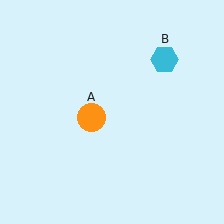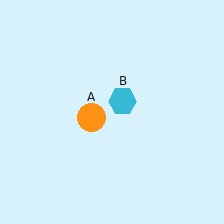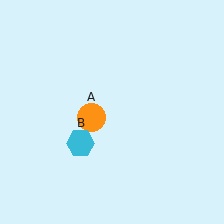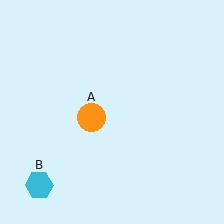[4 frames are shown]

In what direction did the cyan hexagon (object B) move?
The cyan hexagon (object B) moved down and to the left.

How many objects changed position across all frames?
1 object changed position: cyan hexagon (object B).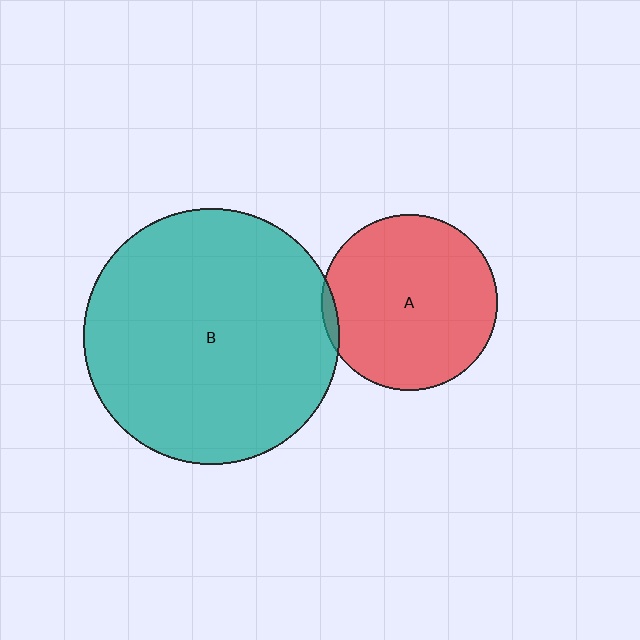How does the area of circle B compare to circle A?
Approximately 2.1 times.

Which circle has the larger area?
Circle B (teal).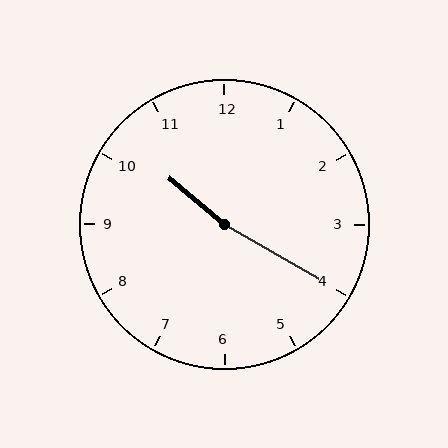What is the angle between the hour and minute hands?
Approximately 170 degrees.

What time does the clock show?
10:20.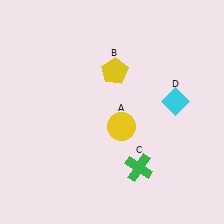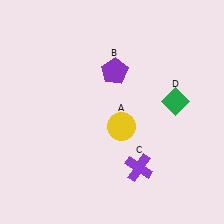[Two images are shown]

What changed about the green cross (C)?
In Image 1, C is green. In Image 2, it changed to purple.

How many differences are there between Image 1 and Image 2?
There are 3 differences between the two images.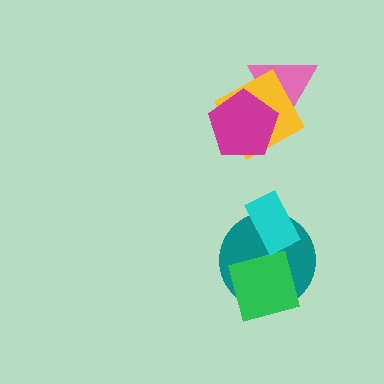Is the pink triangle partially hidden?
Yes, it is partially covered by another shape.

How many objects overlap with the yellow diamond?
2 objects overlap with the yellow diamond.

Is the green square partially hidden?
No, no other shape covers it.